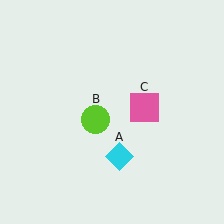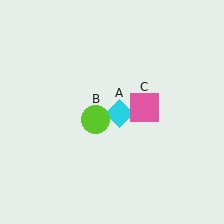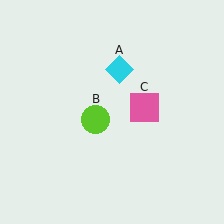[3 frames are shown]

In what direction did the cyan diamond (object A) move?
The cyan diamond (object A) moved up.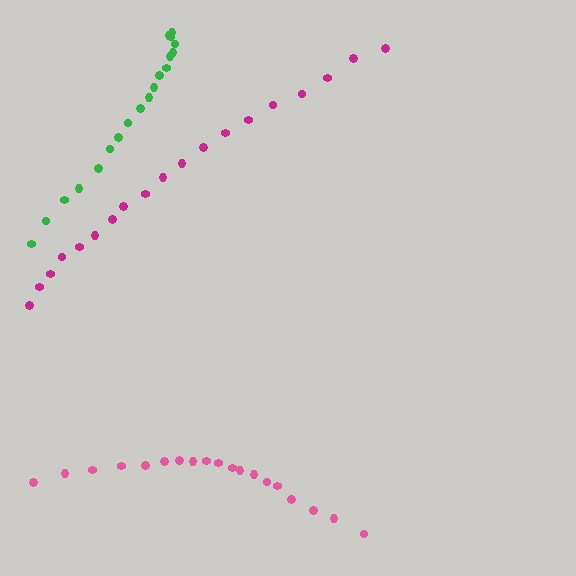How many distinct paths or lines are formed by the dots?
There are 3 distinct paths.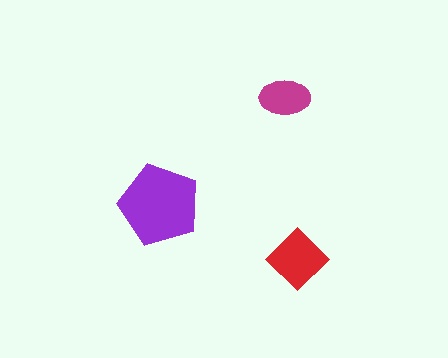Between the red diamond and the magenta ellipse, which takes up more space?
The red diamond.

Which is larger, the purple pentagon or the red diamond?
The purple pentagon.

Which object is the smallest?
The magenta ellipse.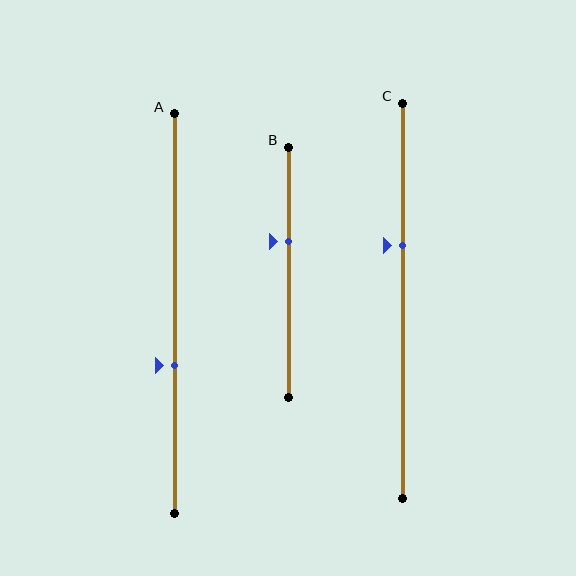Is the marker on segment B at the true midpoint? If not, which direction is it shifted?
No, the marker on segment B is shifted upward by about 13% of the segment length.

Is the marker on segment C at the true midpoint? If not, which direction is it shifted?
No, the marker on segment C is shifted upward by about 14% of the segment length.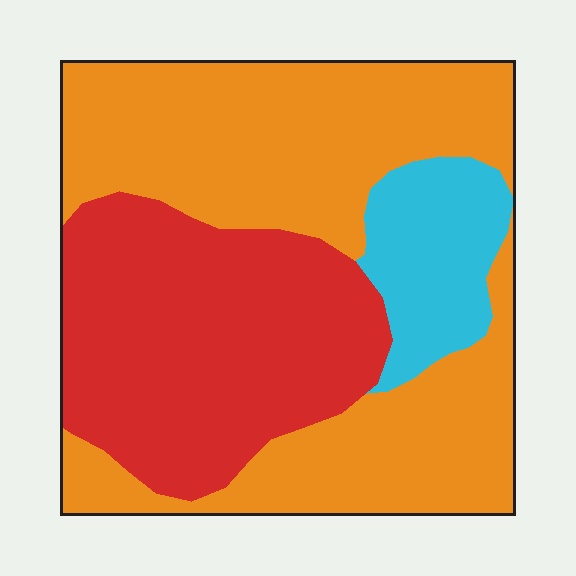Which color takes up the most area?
Orange, at roughly 55%.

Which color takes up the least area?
Cyan, at roughly 10%.